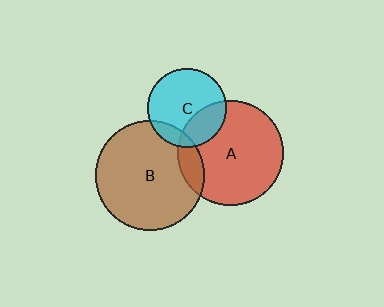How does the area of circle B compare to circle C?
Approximately 1.9 times.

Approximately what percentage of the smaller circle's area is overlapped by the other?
Approximately 25%.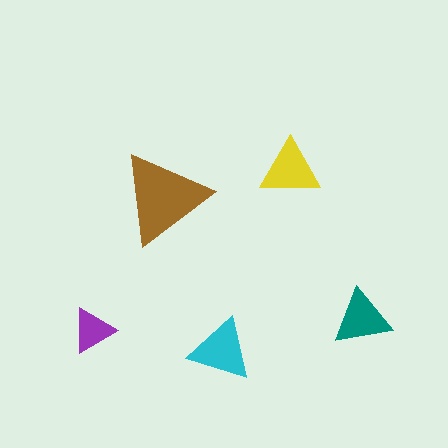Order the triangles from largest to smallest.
the brown one, the cyan one, the yellow one, the teal one, the purple one.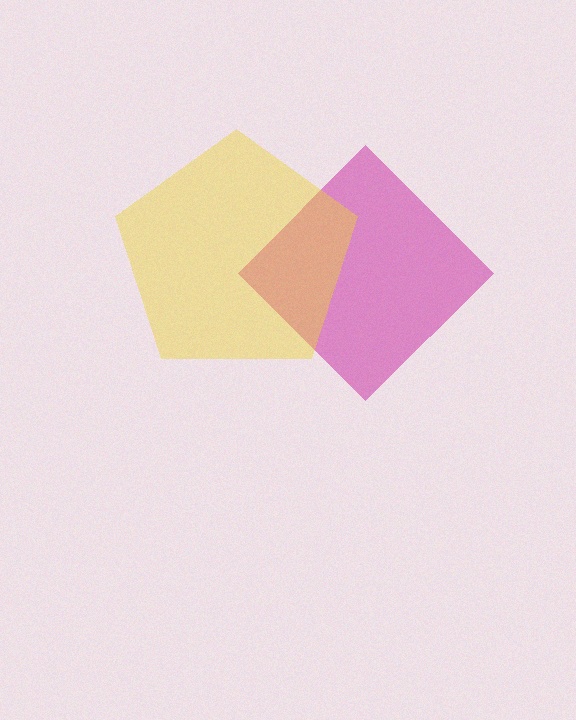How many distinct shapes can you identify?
There are 2 distinct shapes: a magenta diamond, a yellow pentagon.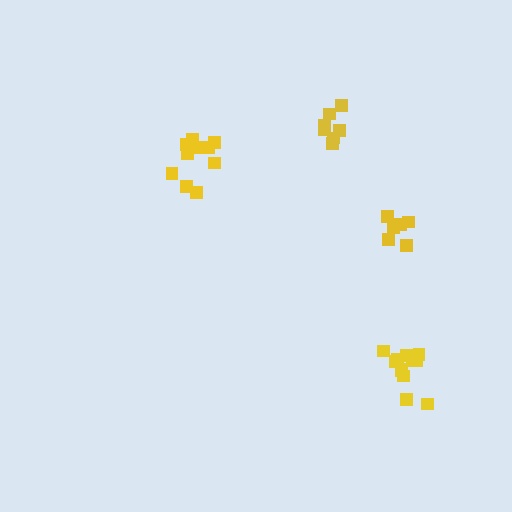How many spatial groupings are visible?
There are 4 spatial groupings.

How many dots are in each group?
Group 1: 7 dots, Group 2: 12 dots, Group 3: 10 dots, Group 4: 6 dots (35 total).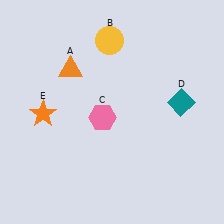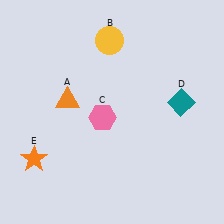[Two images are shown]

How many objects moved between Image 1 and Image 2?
2 objects moved between the two images.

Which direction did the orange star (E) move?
The orange star (E) moved down.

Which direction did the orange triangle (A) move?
The orange triangle (A) moved down.